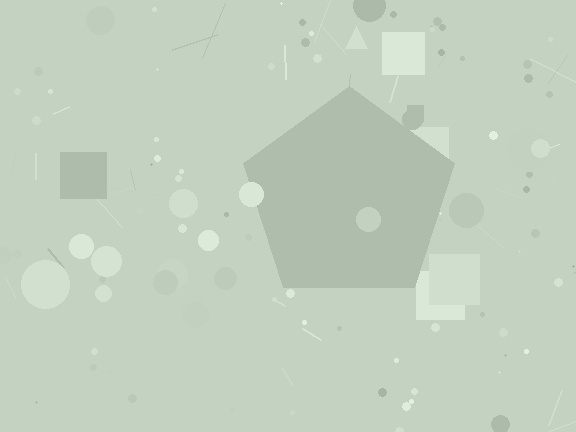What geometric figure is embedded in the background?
A pentagon is embedded in the background.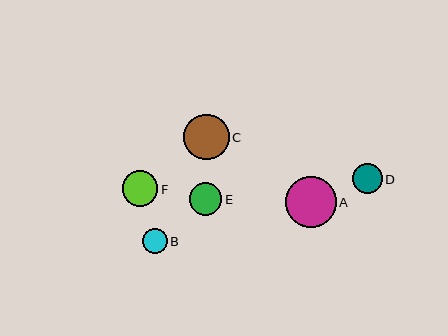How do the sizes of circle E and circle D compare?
Circle E and circle D are approximately the same size.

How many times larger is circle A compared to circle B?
Circle A is approximately 2.0 times the size of circle B.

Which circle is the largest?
Circle A is the largest with a size of approximately 51 pixels.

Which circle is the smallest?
Circle B is the smallest with a size of approximately 25 pixels.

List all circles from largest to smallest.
From largest to smallest: A, C, F, E, D, B.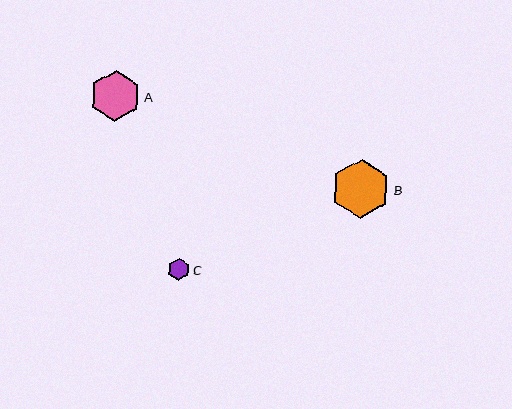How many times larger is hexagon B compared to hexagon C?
Hexagon B is approximately 2.7 times the size of hexagon C.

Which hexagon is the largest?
Hexagon B is the largest with a size of approximately 59 pixels.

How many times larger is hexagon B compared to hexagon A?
Hexagon B is approximately 1.2 times the size of hexagon A.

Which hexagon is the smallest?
Hexagon C is the smallest with a size of approximately 22 pixels.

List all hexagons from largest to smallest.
From largest to smallest: B, A, C.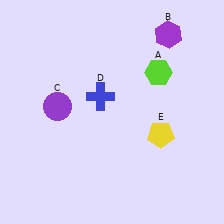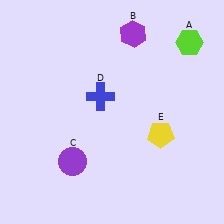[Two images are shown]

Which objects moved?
The objects that moved are: the lime hexagon (A), the purple hexagon (B), the purple circle (C).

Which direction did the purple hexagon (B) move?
The purple hexagon (B) moved left.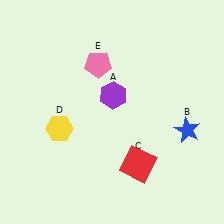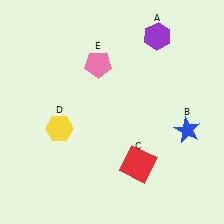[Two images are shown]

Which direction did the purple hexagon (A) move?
The purple hexagon (A) moved up.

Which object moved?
The purple hexagon (A) moved up.